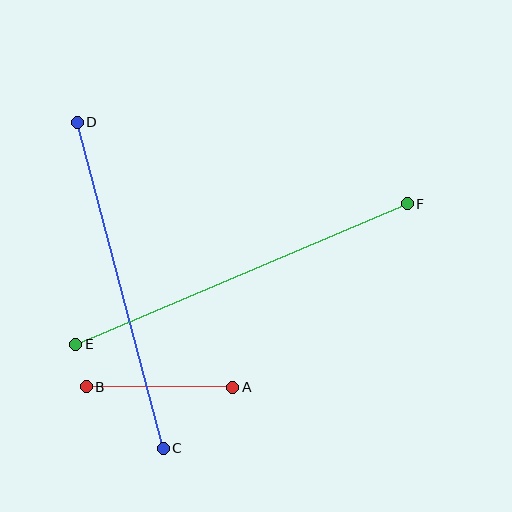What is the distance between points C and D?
The distance is approximately 337 pixels.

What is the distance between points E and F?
The distance is approximately 360 pixels.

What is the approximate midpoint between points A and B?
The midpoint is at approximately (159, 387) pixels.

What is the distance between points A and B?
The distance is approximately 146 pixels.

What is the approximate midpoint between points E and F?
The midpoint is at approximately (242, 274) pixels.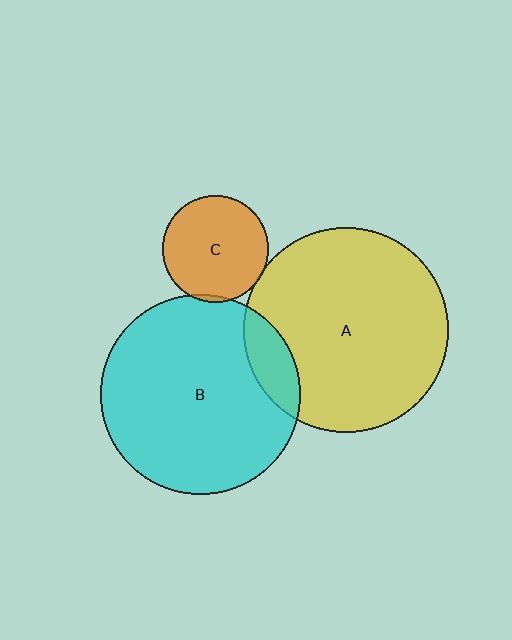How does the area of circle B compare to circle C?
Approximately 3.5 times.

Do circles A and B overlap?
Yes.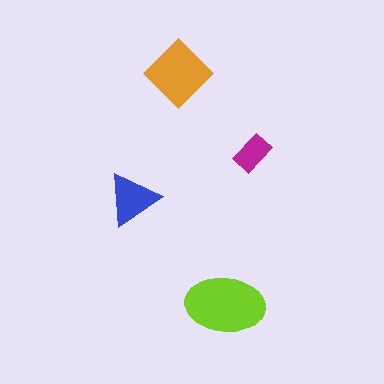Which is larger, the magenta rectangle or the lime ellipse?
The lime ellipse.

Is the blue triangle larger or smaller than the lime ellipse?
Smaller.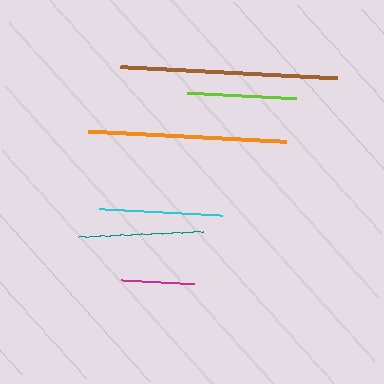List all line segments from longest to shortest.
From longest to shortest: brown, orange, teal, cyan, lime, magenta.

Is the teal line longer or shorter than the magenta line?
The teal line is longer than the magenta line.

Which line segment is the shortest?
The magenta line is the shortest at approximately 73 pixels.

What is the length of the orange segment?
The orange segment is approximately 198 pixels long.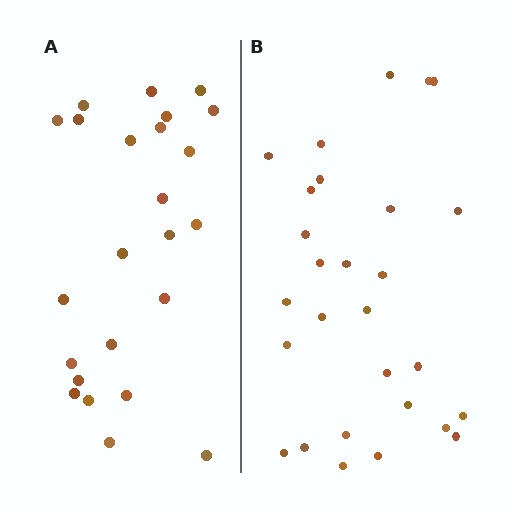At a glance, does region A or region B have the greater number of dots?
Region B (the right region) has more dots.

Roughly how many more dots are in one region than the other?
Region B has about 4 more dots than region A.